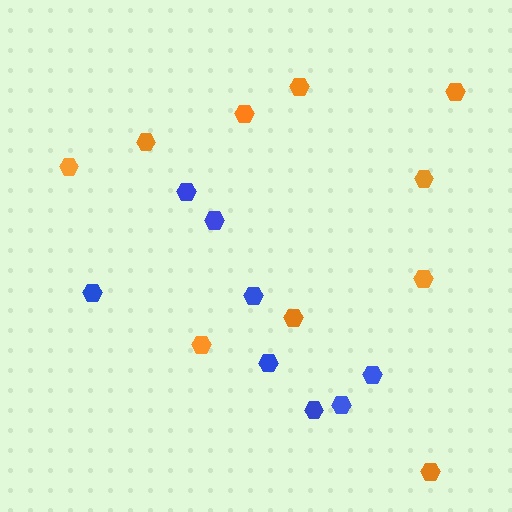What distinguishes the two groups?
There are 2 groups: one group of blue hexagons (8) and one group of orange hexagons (10).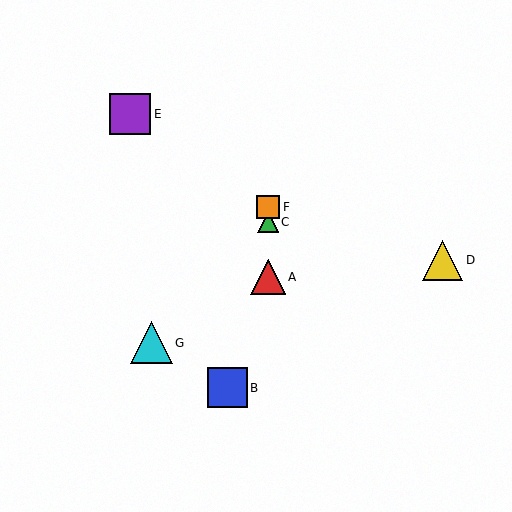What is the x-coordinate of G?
Object G is at x≈151.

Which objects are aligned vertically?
Objects A, C, F are aligned vertically.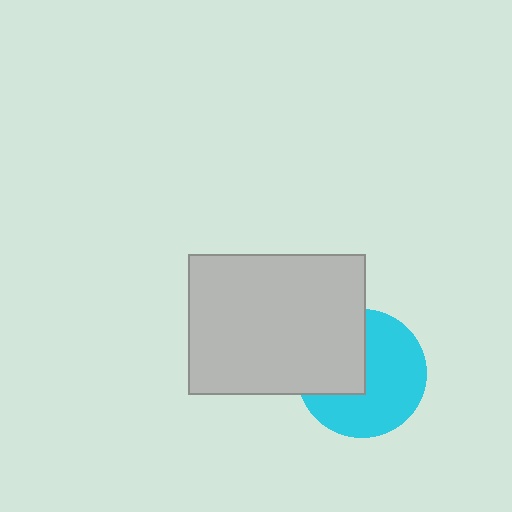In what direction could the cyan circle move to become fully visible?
The cyan circle could move right. That would shift it out from behind the light gray rectangle entirely.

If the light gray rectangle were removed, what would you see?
You would see the complete cyan circle.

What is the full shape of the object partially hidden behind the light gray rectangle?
The partially hidden object is a cyan circle.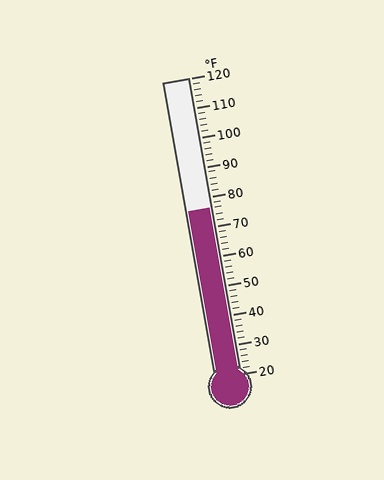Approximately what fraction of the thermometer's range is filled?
The thermometer is filled to approximately 55% of its range.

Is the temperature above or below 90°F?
The temperature is below 90°F.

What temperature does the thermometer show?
The thermometer shows approximately 76°F.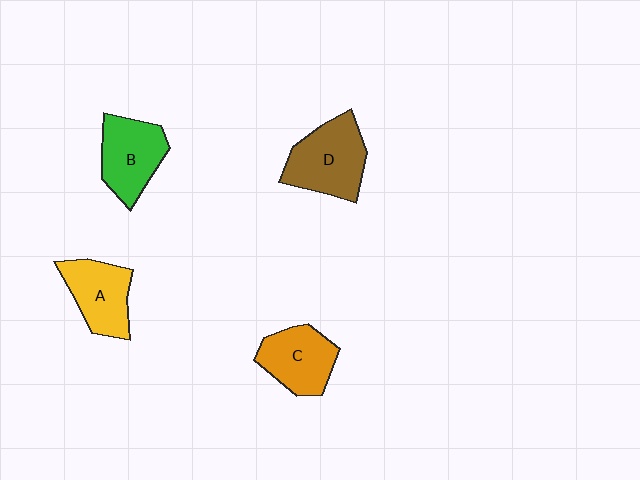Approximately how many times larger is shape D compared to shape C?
Approximately 1.2 times.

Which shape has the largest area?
Shape D (brown).